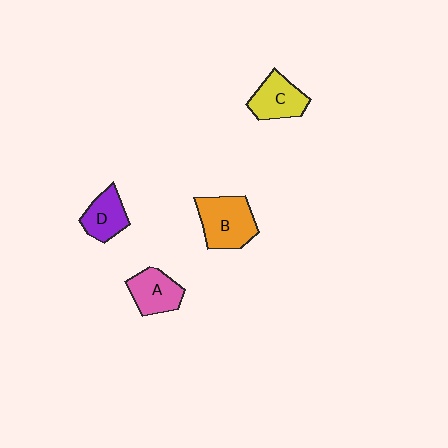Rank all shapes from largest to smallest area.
From largest to smallest: B (orange), C (yellow), A (pink), D (purple).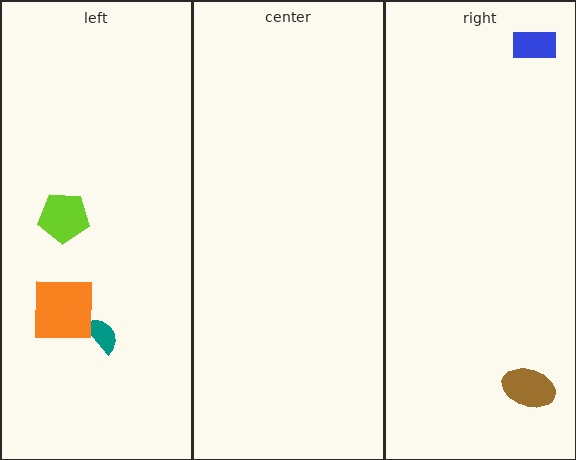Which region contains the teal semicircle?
The left region.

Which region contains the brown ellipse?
The right region.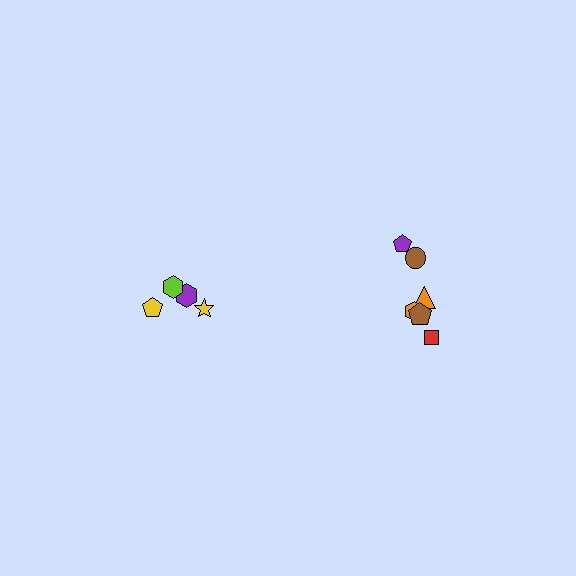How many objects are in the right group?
There are 6 objects.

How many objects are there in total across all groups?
There are 10 objects.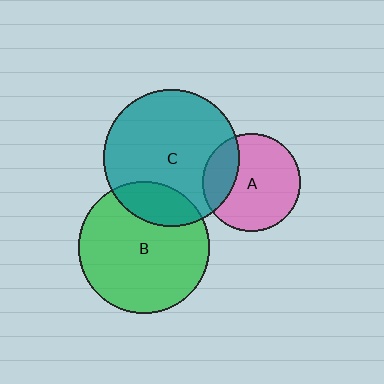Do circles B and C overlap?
Yes.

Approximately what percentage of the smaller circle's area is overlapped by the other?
Approximately 20%.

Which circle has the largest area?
Circle C (teal).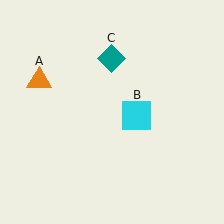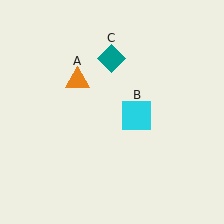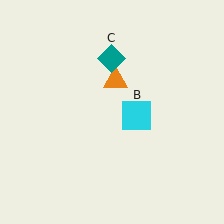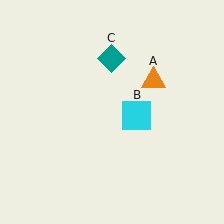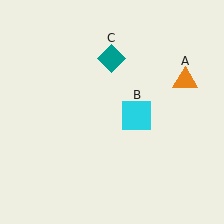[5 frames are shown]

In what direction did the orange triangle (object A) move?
The orange triangle (object A) moved right.